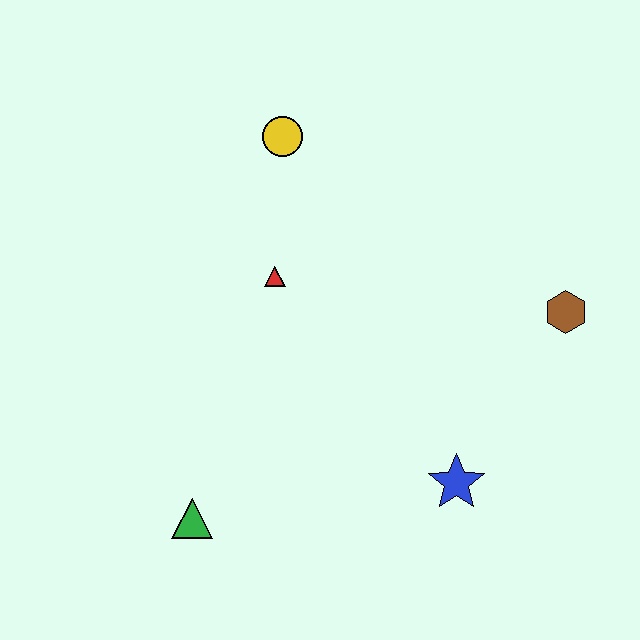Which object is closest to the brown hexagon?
The blue star is closest to the brown hexagon.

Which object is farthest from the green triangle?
The brown hexagon is farthest from the green triangle.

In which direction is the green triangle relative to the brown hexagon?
The green triangle is to the left of the brown hexagon.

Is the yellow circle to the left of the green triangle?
No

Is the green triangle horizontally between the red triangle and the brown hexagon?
No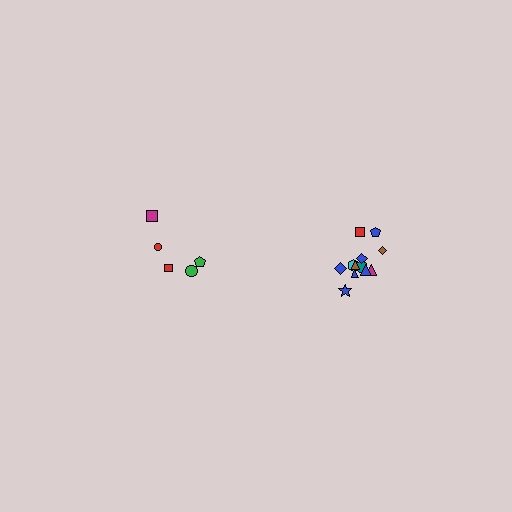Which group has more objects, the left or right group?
The right group.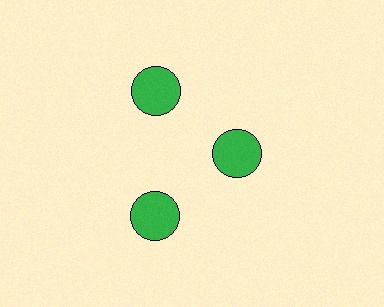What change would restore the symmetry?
The symmetry would be restored by moving it outward, back onto the ring so that all 3 circles sit at equal angles and equal distance from the center.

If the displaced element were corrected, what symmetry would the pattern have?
It would have 3-fold rotational symmetry — the pattern would map onto itself every 120 degrees.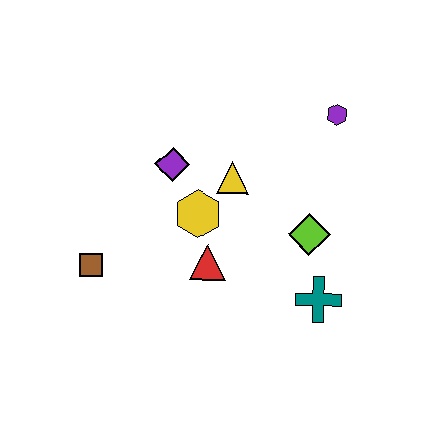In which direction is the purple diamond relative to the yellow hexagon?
The purple diamond is above the yellow hexagon.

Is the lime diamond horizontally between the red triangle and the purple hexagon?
Yes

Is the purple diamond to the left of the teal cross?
Yes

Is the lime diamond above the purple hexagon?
No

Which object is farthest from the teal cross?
The brown square is farthest from the teal cross.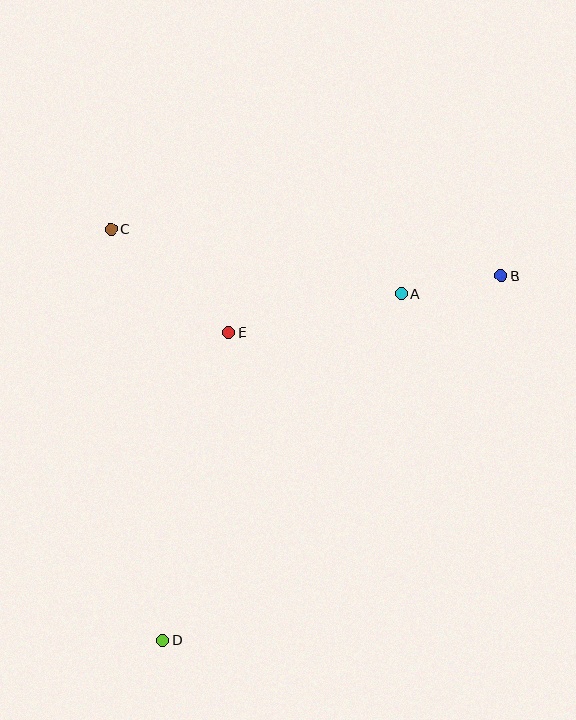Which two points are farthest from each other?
Points B and D are farthest from each other.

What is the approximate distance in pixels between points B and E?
The distance between B and E is approximately 278 pixels.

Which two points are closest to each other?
Points A and B are closest to each other.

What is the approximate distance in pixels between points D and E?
The distance between D and E is approximately 315 pixels.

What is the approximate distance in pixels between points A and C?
The distance between A and C is approximately 297 pixels.